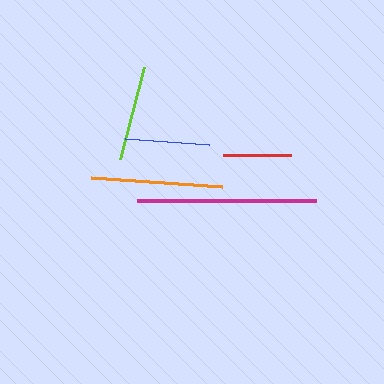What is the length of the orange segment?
The orange segment is approximately 131 pixels long.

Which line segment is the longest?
The magenta line is the longest at approximately 179 pixels.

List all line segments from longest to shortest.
From longest to shortest: magenta, orange, lime, blue, red.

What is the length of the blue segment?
The blue segment is approximately 84 pixels long.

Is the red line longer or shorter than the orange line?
The orange line is longer than the red line.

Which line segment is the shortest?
The red line is the shortest at approximately 68 pixels.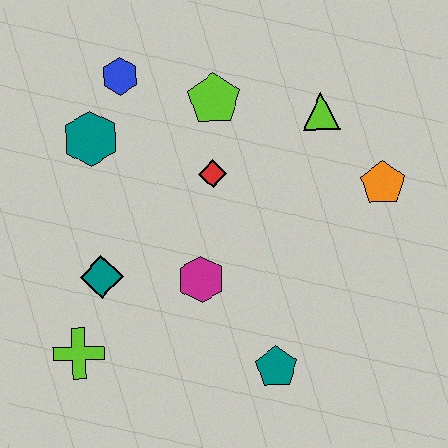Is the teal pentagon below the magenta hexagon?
Yes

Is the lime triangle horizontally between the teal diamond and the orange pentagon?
Yes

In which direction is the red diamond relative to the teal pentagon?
The red diamond is above the teal pentagon.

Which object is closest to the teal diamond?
The lime cross is closest to the teal diamond.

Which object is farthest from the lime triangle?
The lime cross is farthest from the lime triangle.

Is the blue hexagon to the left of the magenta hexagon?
Yes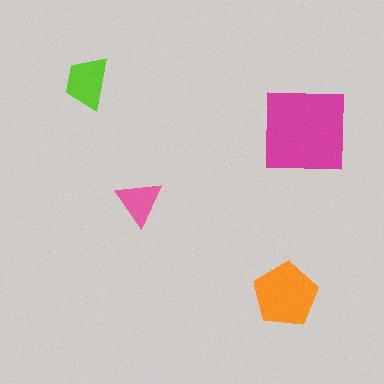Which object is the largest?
The magenta square.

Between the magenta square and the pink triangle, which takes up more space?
The magenta square.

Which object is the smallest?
The pink triangle.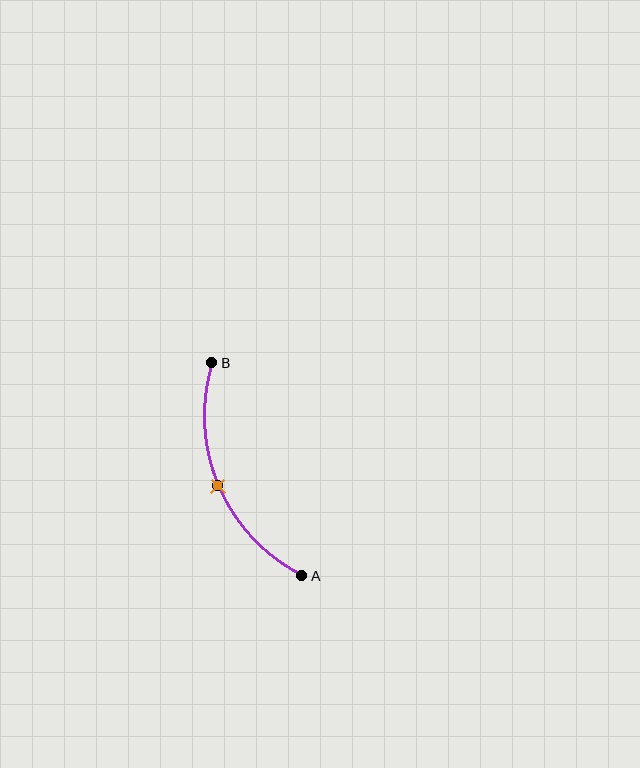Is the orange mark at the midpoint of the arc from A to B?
Yes. The orange mark lies on the arc at equal arc-length from both A and B — it is the arc midpoint.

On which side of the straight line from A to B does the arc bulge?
The arc bulges to the left of the straight line connecting A and B.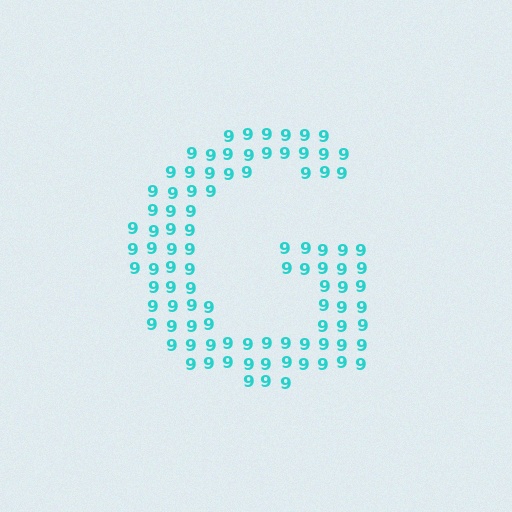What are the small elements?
The small elements are digit 9's.